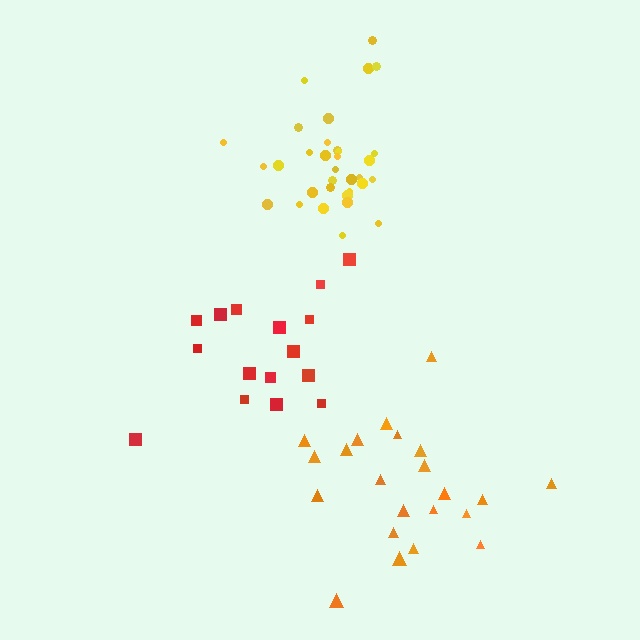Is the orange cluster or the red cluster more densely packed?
Red.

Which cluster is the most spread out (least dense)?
Orange.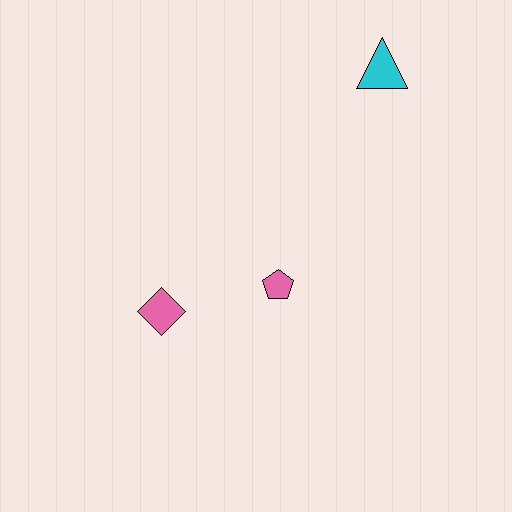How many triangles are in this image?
There is 1 triangle.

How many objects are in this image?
There are 3 objects.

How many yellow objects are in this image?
There are no yellow objects.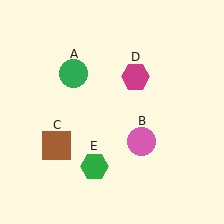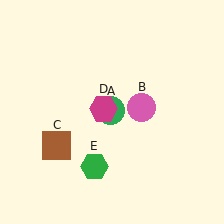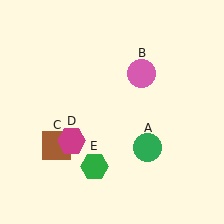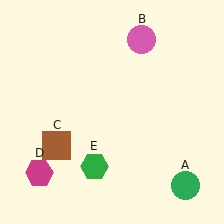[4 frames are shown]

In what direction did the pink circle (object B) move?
The pink circle (object B) moved up.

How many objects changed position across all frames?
3 objects changed position: green circle (object A), pink circle (object B), magenta hexagon (object D).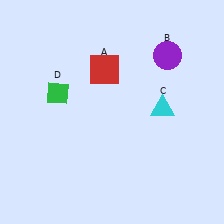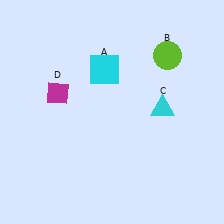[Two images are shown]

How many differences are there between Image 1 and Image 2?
There are 3 differences between the two images.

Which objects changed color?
A changed from red to cyan. B changed from purple to lime. D changed from green to magenta.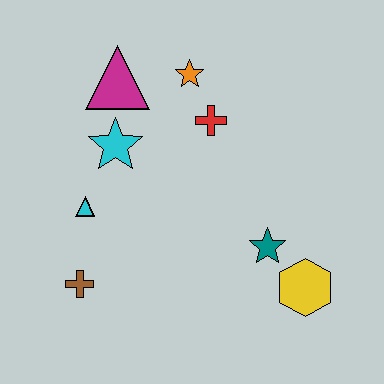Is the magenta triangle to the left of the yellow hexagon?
Yes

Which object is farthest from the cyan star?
The yellow hexagon is farthest from the cyan star.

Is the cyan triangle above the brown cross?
Yes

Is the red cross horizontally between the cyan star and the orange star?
No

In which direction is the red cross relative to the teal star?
The red cross is above the teal star.